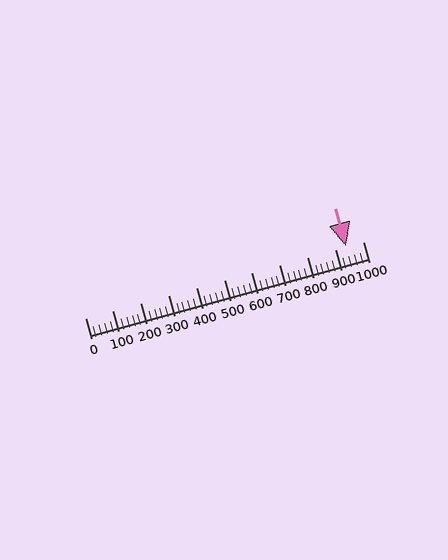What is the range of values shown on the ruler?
The ruler shows values from 0 to 1000.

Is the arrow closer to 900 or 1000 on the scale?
The arrow is closer to 900.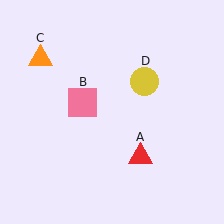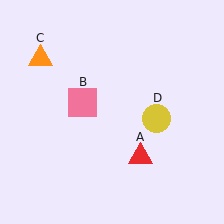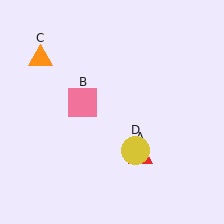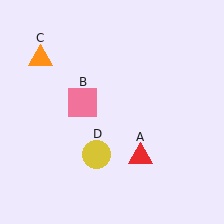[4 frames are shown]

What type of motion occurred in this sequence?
The yellow circle (object D) rotated clockwise around the center of the scene.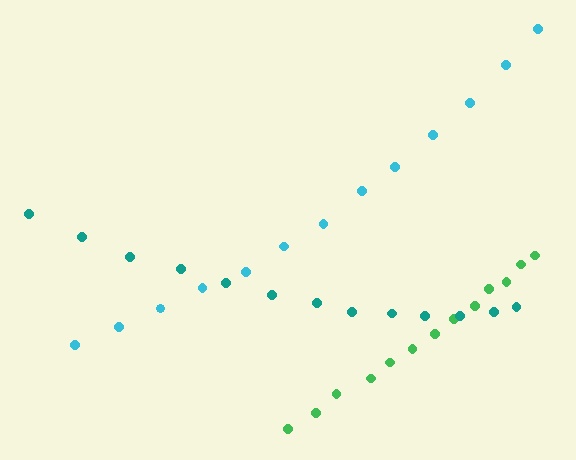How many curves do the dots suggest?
There are 3 distinct paths.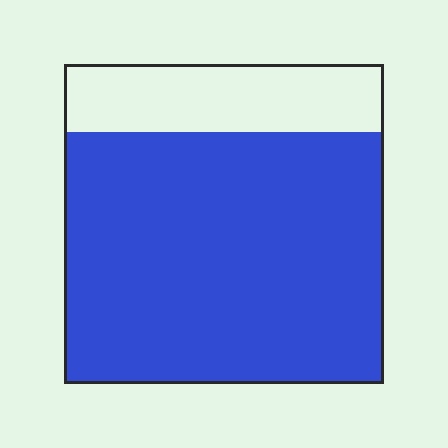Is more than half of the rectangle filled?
Yes.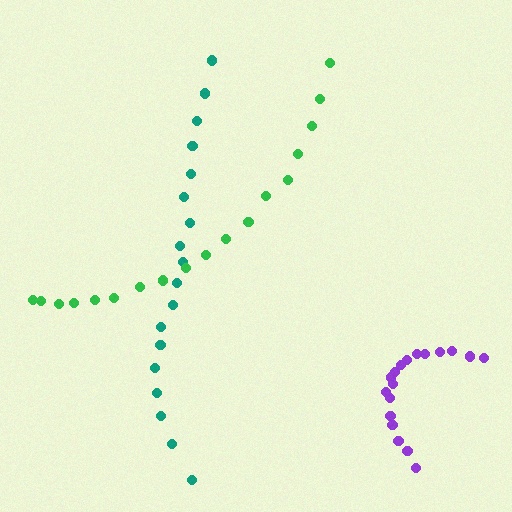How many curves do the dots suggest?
There are 3 distinct paths.